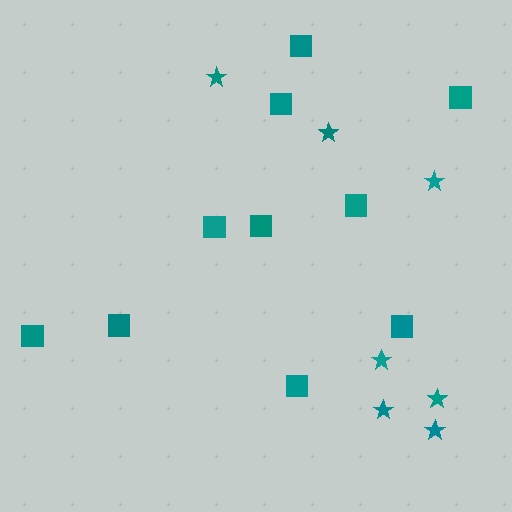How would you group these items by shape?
There are 2 groups: one group of stars (7) and one group of squares (10).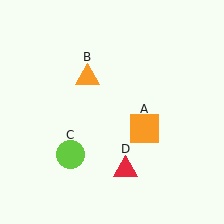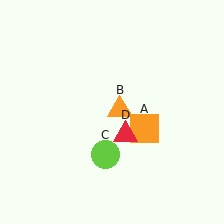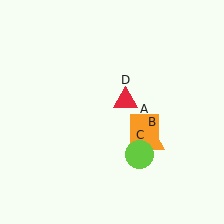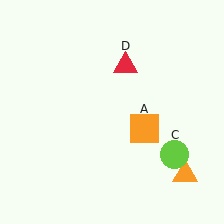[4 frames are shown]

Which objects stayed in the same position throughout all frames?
Orange square (object A) remained stationary.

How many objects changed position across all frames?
3 objects changed position: orange triangle (object B), lime circle (object C), red triangle (object D).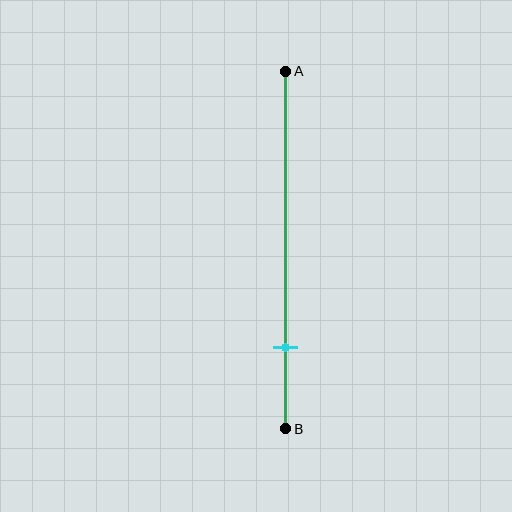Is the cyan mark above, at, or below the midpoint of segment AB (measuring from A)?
The cyan mark is below the midpoint of segment AB.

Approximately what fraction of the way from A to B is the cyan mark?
The cyan mark is approximately 75% of the way from A to B.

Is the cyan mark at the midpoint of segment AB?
No, the mark is at about 75% from A, not at the 50% midpoint.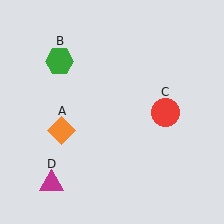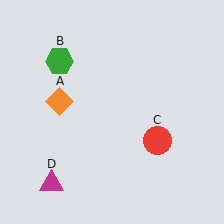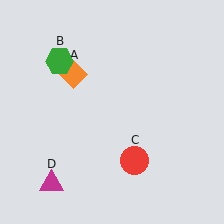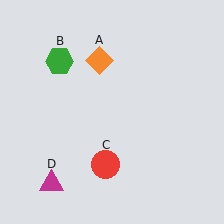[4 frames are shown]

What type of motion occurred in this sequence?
The orange diamond (object A), red circle (object C) rotated clockwise around the center of the scene.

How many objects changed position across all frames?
2 objects changed position: orange diamond (object A), red circle (object C).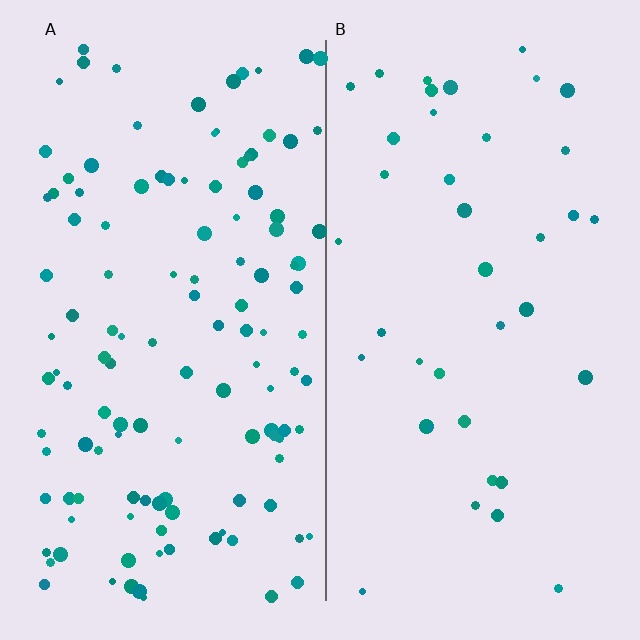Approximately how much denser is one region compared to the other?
Approximately 3.1× — region A over region B.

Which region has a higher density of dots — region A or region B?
A (the left).